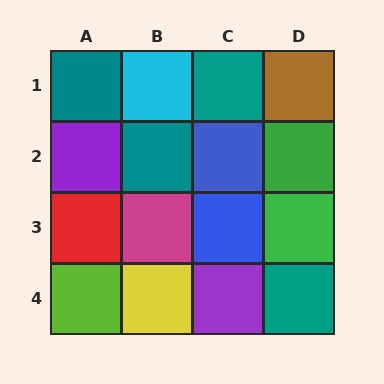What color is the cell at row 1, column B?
Cyan.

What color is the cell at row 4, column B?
Yellow.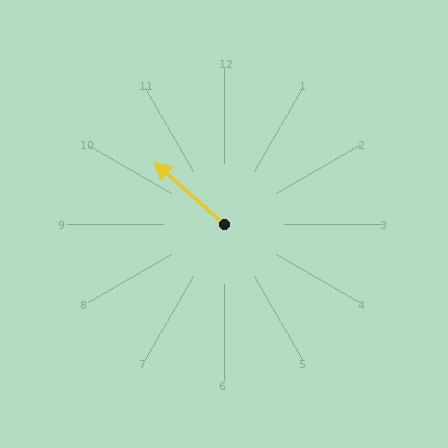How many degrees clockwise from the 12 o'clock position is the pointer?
Approximately 312 degrees.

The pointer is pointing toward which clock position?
Roughly 10 o'clock.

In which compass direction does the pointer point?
Northwest.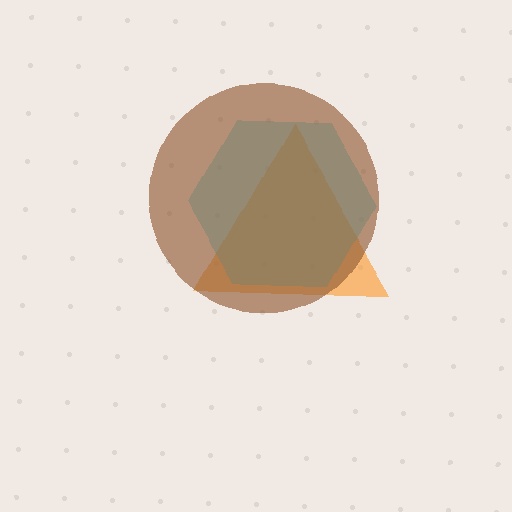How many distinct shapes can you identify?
There are 3 distinct shapes: an orange triangle, a cyan hexagon, a brown circle.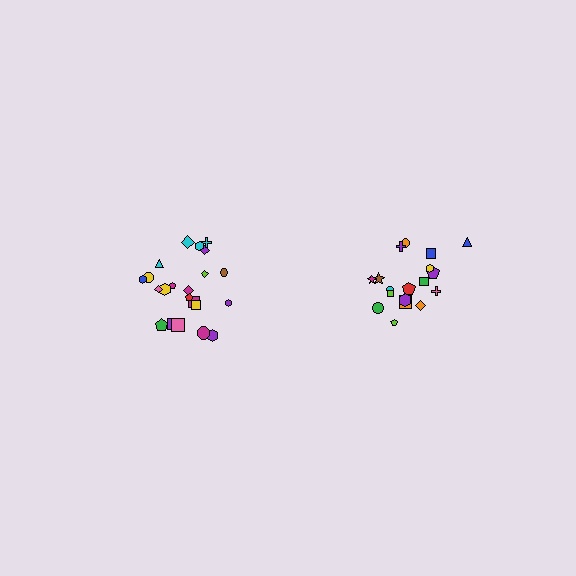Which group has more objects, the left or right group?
The left group.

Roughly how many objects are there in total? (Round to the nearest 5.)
Roughly 40 objects in total.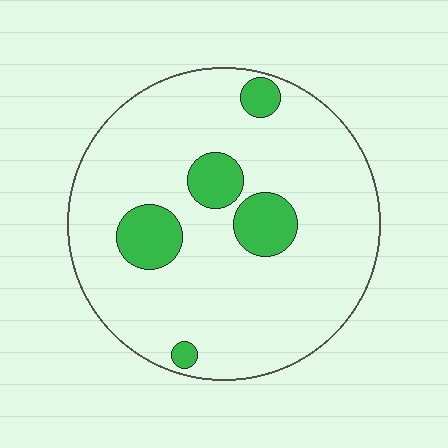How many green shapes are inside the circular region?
5.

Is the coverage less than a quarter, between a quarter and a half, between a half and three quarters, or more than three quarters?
Less than a quarter.